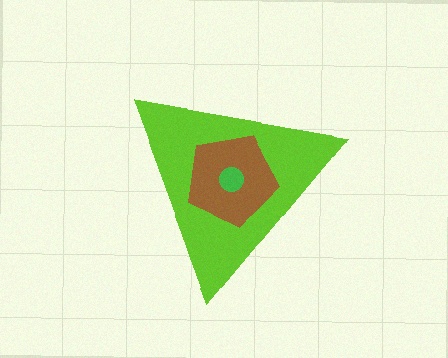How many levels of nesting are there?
3.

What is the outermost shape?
The lime triangle.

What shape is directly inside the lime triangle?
The brown pentagon.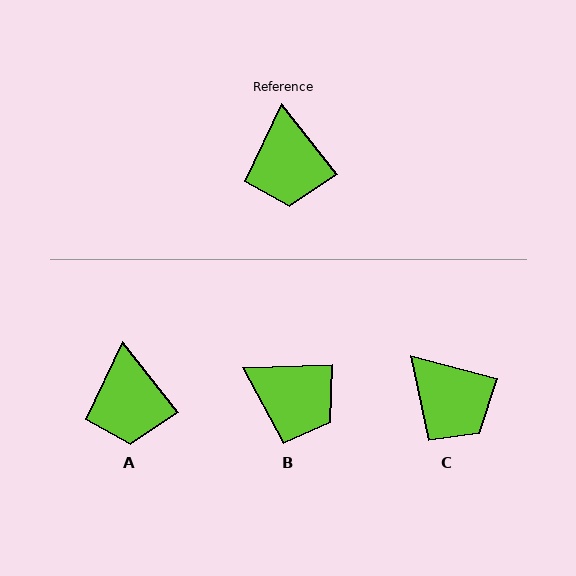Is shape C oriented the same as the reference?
No, it is off by about 37 degrees.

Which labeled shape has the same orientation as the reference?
A.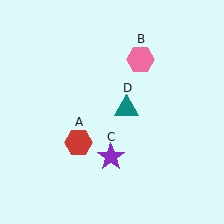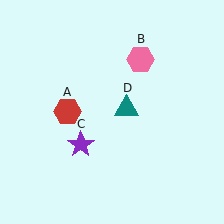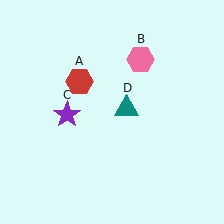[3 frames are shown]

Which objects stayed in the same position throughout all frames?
Pink hexagon (object B) and teal triangle (object D) remained stationary.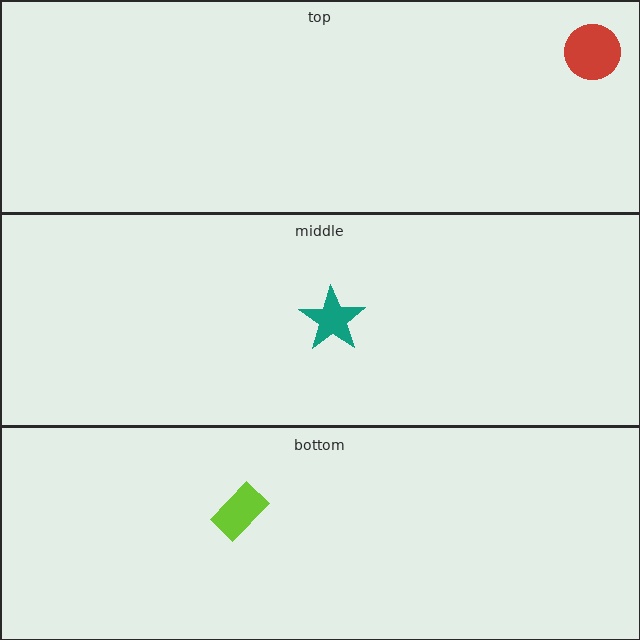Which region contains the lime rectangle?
The bottom region.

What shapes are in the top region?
The red circle.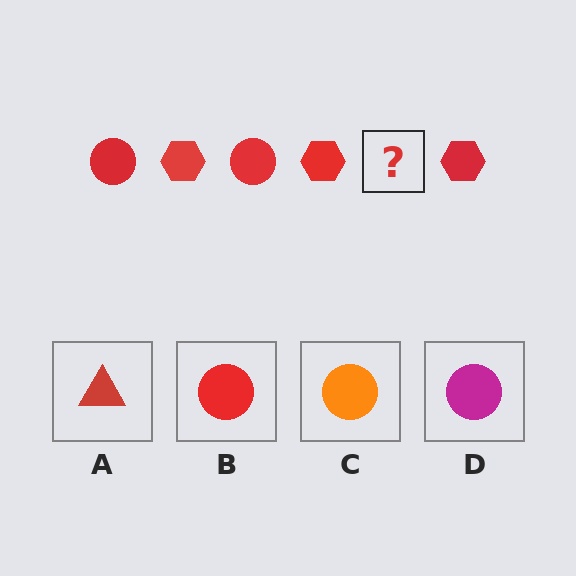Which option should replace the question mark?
Option B.